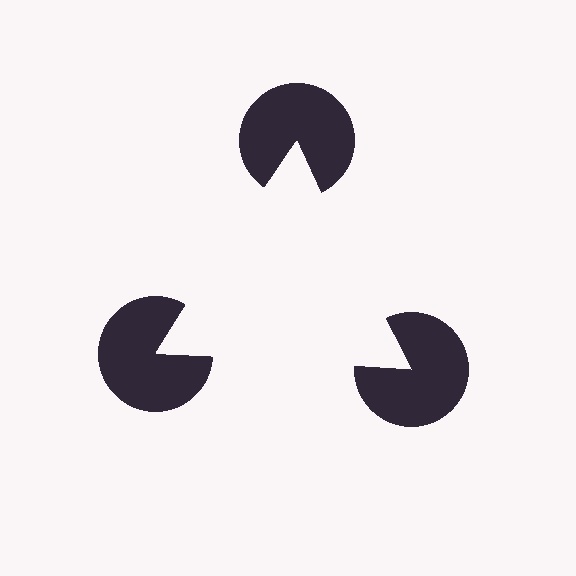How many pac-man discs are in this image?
There are 3 — one at each vertex of the illusory triangle.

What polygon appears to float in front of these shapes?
An illusory triangle — its edges are inferred from the aligned wedge cuts in the pac-man discs, not physically drawn.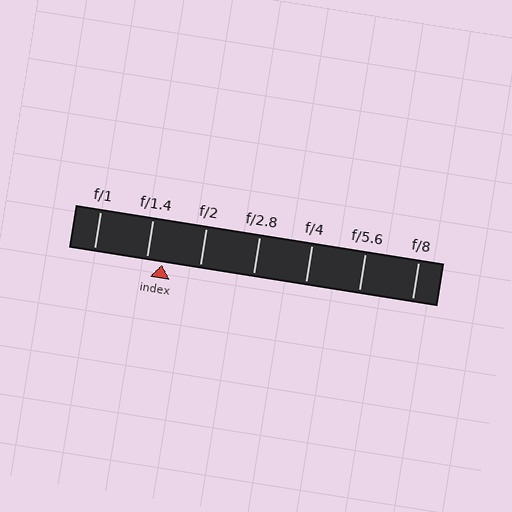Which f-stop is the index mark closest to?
The index mark is closest to f/1.4.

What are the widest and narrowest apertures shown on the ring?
The widest aperture shown is f/1 and the narrowest is f/8.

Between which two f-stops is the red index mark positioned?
The index mark is between f/1.4 and f/2.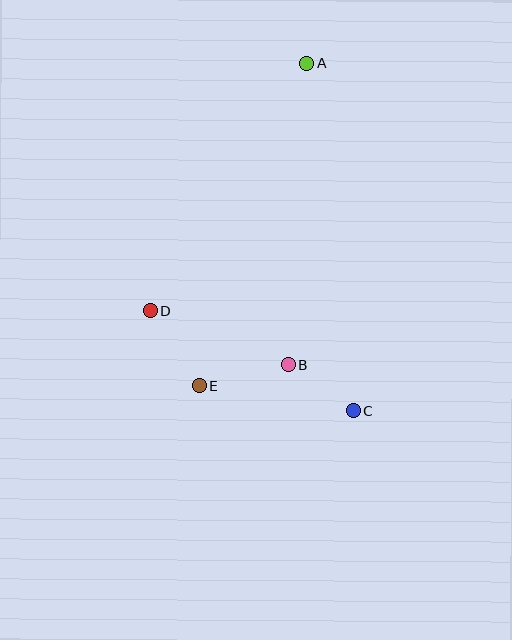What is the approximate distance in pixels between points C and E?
The distance between C and E is approximately 157 pixels.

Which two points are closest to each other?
Points B and C are closest to each other.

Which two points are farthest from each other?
Points A and C are farthest from each other.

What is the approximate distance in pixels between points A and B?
The distance between A and B is approximately 302 pixels.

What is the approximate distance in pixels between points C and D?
The distance between C and D is approximately 227 pixels.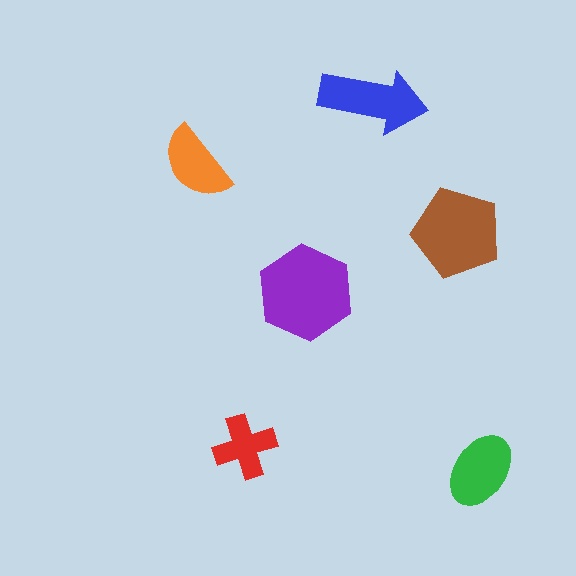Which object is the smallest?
The red cross.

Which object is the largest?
The purple hexagon.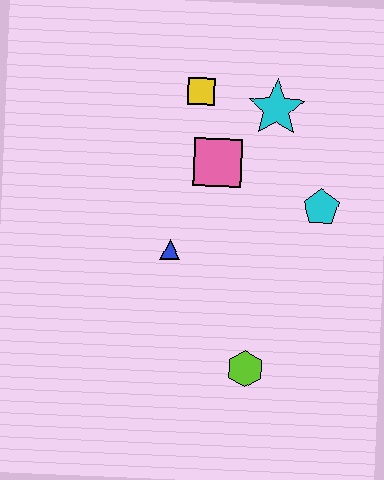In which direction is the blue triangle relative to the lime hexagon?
The blue triangle is above the lime hexagon.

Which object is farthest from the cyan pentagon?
The lime hexagon is farthest from the cyan pentagon.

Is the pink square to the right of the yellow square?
Yes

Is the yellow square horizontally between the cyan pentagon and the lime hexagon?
No